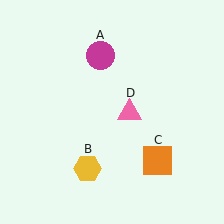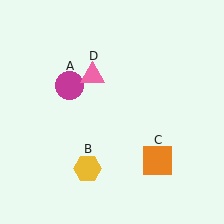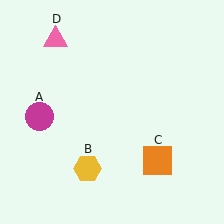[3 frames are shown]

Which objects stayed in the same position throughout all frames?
Yellow hexagon (object B) and orange square (object C) remained stationary.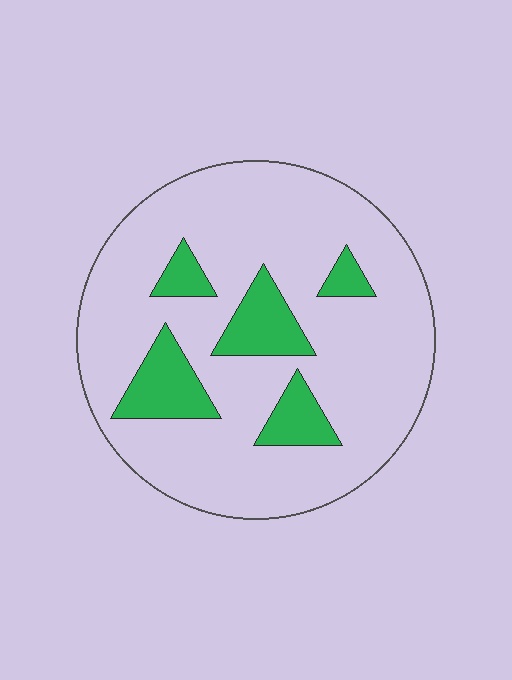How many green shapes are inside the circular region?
5.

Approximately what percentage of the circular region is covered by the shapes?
Approximately 15%.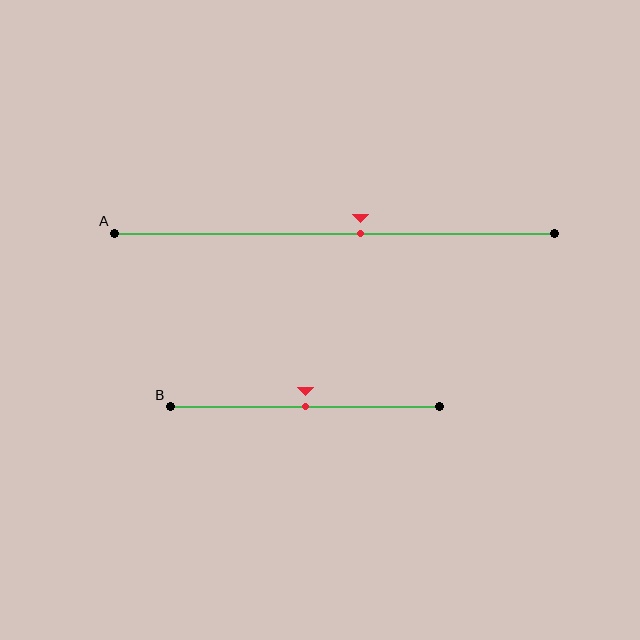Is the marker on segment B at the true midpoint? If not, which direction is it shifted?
Yes, the marker on segment B is at the true midpoint.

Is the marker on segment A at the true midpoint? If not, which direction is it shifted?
No, the marker on segment A is shifted to the right by about 6% of the segment length.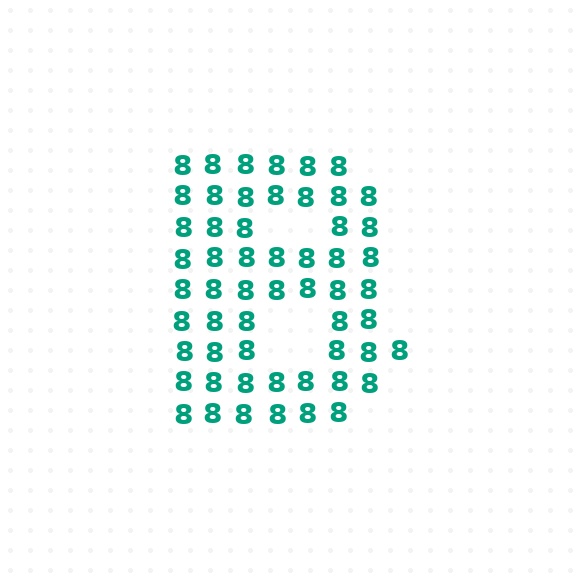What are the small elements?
The small elements are digit 8's.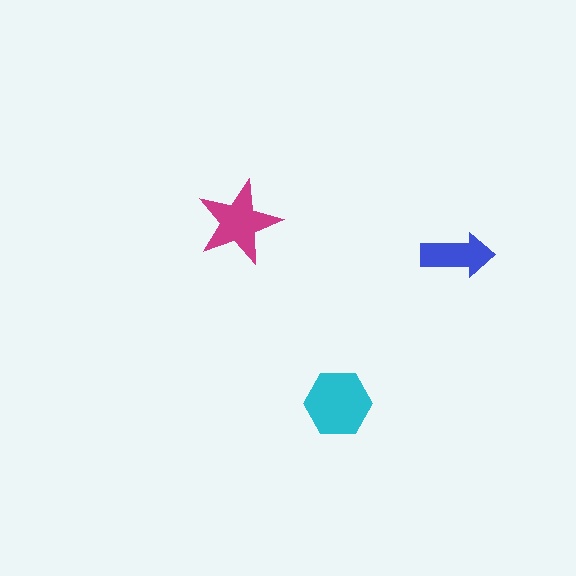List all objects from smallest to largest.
The blue arrow, the magenta star, the cyan hexagon.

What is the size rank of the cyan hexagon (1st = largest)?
1st.